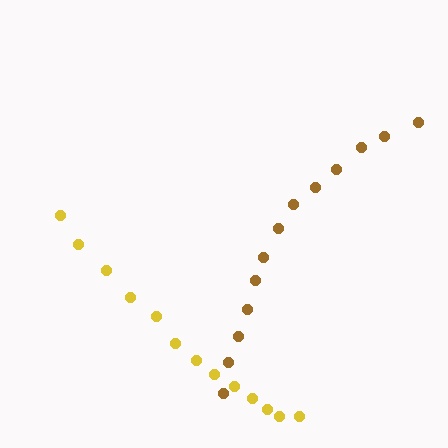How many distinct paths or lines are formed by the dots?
There are 2 distinct paths.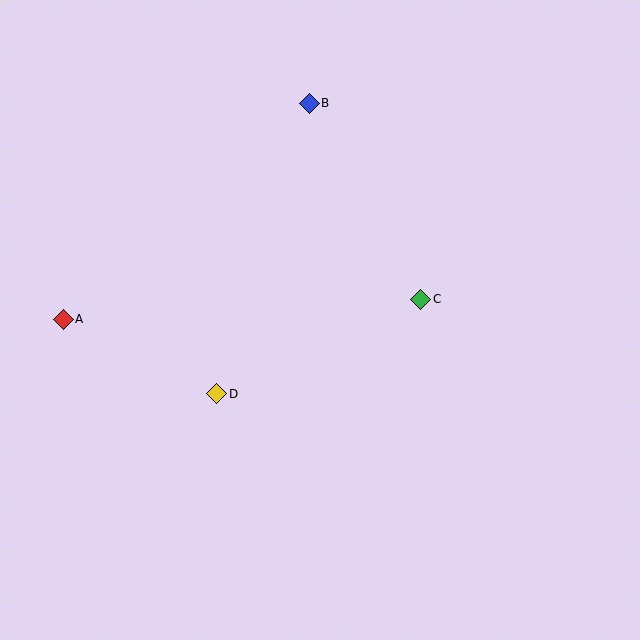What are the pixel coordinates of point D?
Point D is at (217, 394).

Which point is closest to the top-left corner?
Point A is closest to the top-left corner.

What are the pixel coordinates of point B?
Point B is at (309, 103).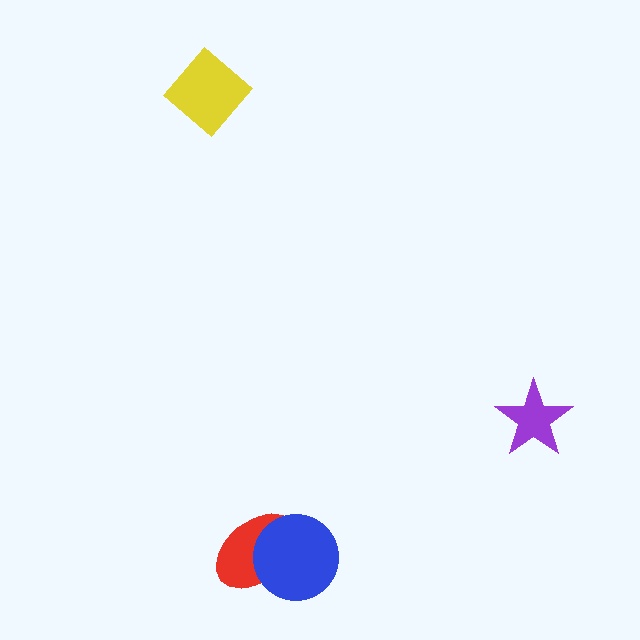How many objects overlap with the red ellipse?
1 object overlaps with the red ellipse.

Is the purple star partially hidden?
No, no other shape covers it.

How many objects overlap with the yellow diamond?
0 objects overlap with the yellow diamond.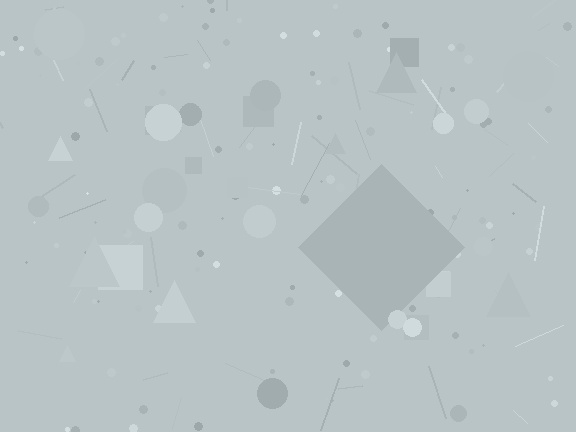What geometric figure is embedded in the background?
A diamond is embedded in the background.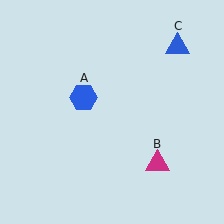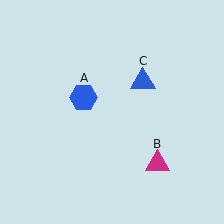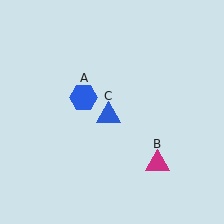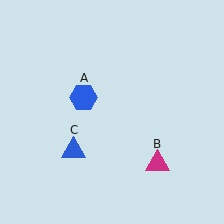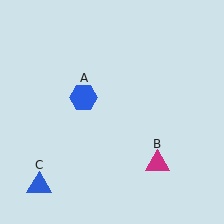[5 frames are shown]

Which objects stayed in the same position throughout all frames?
Blue hexagon (object A) and magenta triangle (object B) remained stationary.